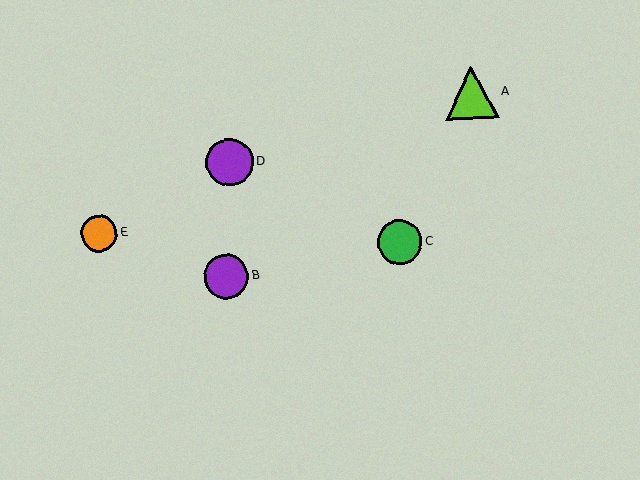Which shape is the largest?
The lime triangle (labeled A) is the largest.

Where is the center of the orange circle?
The center of the orange circle is at (99, 234).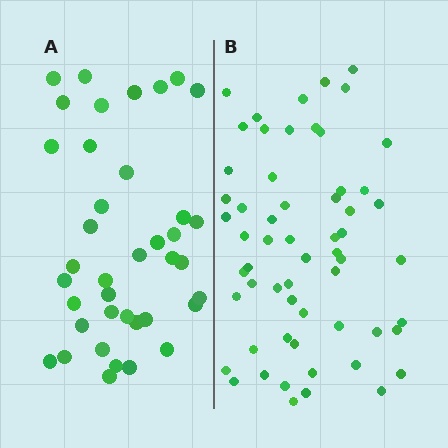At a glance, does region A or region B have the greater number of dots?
Region B (the right region) has more dots.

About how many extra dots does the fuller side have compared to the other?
Region B has approximately 20 more dots than region A.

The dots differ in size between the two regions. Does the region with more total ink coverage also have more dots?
No. Region A has more total ink coverage because its dots are larger, but region B actually contains more individual dots. Total area can be misleading — the number of items is what matters here.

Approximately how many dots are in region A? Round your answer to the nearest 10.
About 40 dots. (The exact count is 39, which rounds to 40.)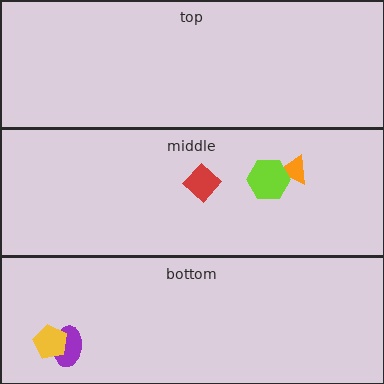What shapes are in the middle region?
The orange triangle, the red diamond, the lime hexagon.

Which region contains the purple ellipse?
The bottom region.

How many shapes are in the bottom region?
2.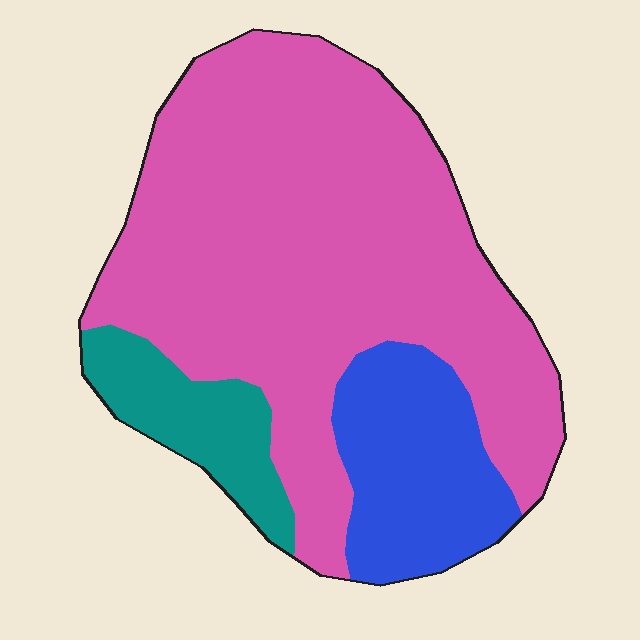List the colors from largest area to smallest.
From largest to smallest: pink, blue, teal.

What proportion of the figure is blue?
Blue takes up about one sixth (1/6) of the figure.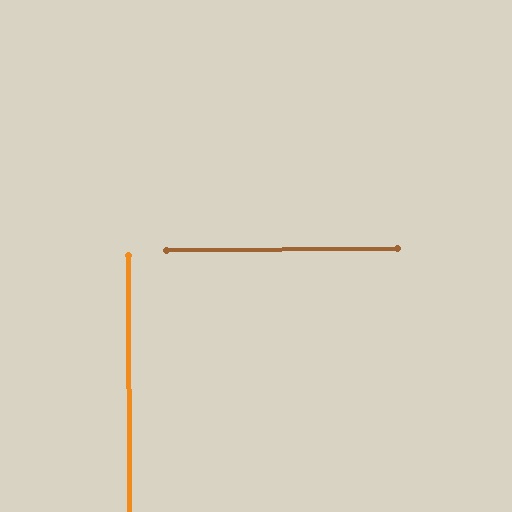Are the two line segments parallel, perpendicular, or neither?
Perpendicular — they meet at approximately 90°.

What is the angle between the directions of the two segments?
Approximately 90 degrees.